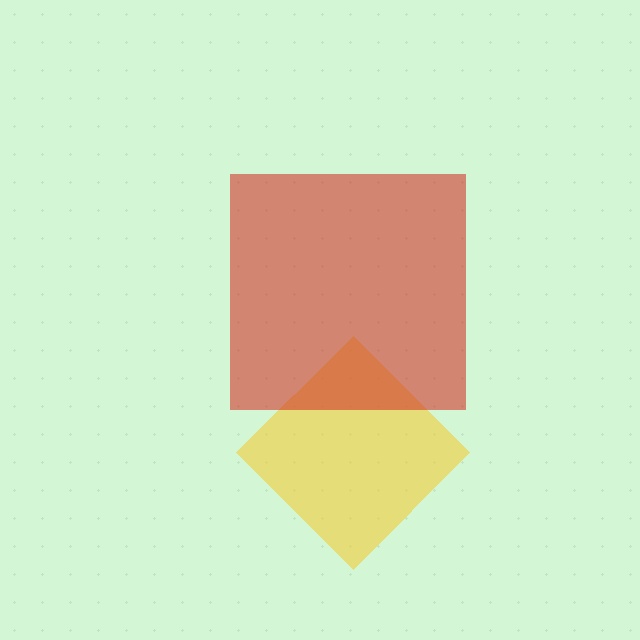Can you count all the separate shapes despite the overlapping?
Yes, there are 2 separate shapes.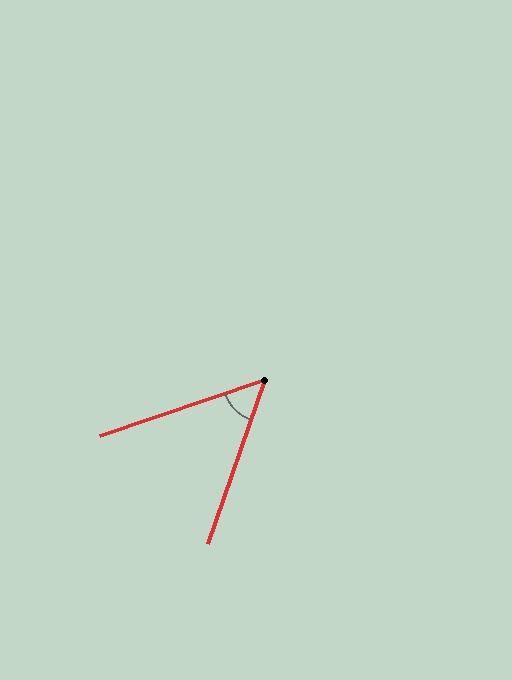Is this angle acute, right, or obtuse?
It is acute.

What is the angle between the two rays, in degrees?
Approximately 52 degrees.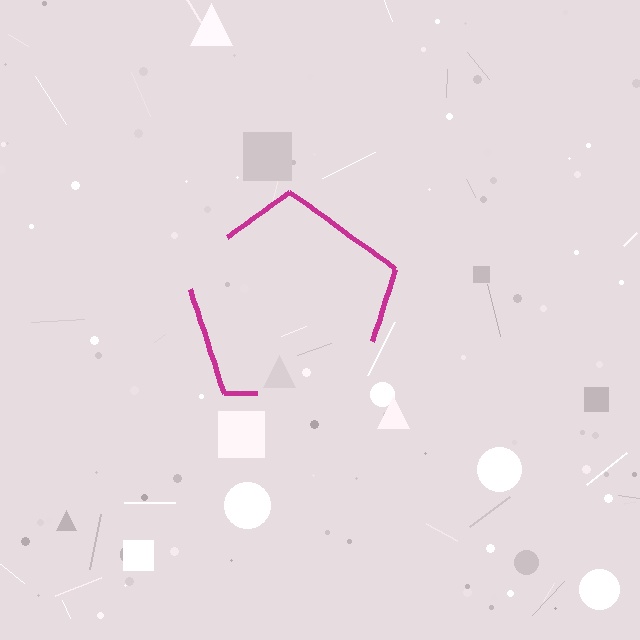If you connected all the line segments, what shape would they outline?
They would outline a pentagon.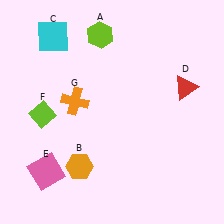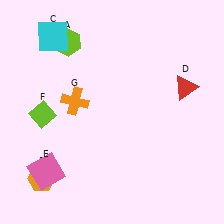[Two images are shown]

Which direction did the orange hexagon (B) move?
The orange hexagon (B) moved left.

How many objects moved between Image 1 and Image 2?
2 objects moved between the two images.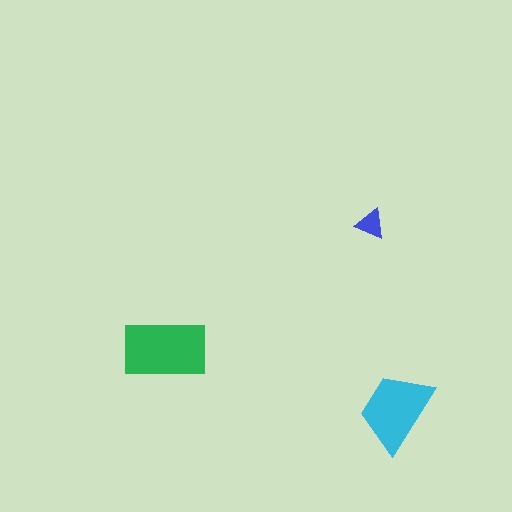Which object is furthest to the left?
The green rectangle is leftmost.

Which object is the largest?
The green rectangle.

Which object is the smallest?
The blue triangle.